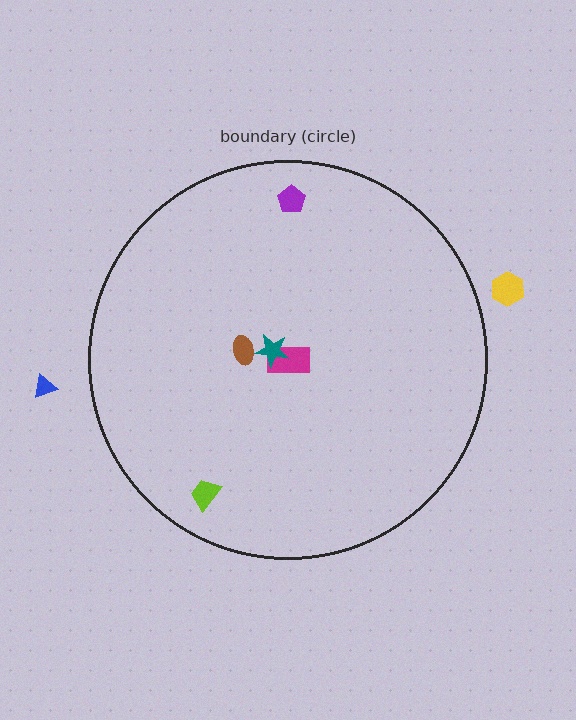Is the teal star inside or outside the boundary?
Inside.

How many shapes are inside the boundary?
5 inside, 2 outside.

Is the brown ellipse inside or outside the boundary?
Inside.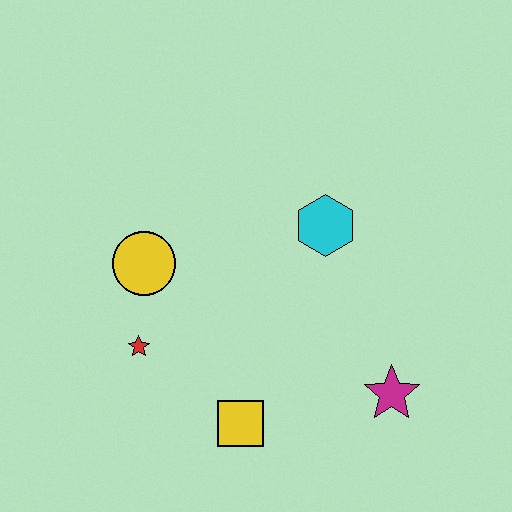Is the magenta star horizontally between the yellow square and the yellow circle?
No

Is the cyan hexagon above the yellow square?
Yes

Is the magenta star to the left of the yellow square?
No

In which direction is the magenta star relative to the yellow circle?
The magenta star is to the right of the yellow circle.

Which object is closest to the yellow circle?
The red star is closest to the yellow circle.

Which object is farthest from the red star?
The magenta star is farthest from the red star.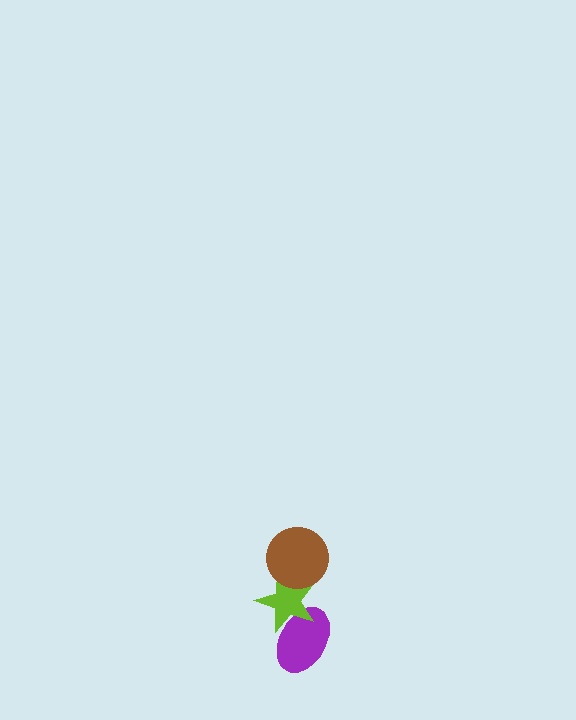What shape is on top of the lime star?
The brown circle is on top of the lime star.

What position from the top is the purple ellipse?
The purple ellipse is 3rd from the top.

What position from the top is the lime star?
The lime star is 2nd from the top.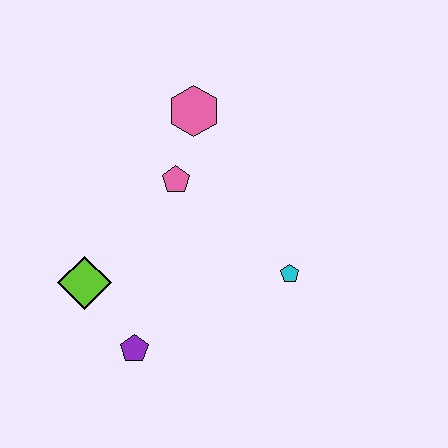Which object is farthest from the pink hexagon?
The purple pentagon is farthest from the pink hexagon.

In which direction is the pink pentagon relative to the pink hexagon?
The pink pentagon is below the pink hexagon.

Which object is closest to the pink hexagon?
The pink pentagon is closest to the pink hexagon.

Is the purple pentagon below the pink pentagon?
Yes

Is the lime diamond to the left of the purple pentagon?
Yes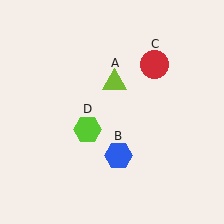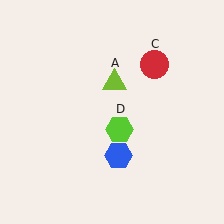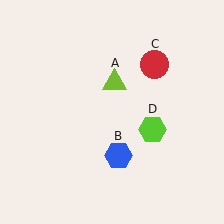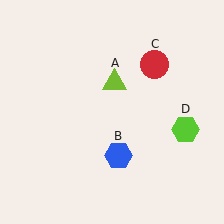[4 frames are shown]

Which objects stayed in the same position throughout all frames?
Lime triangle (object A) and blue hexagon (object B) and red circle (object C) remained stationary.